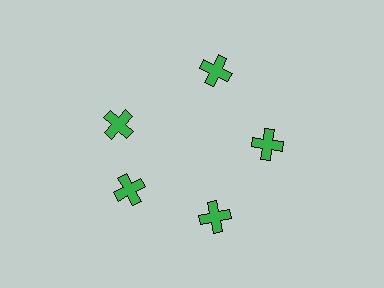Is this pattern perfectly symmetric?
No. The 5 green crosses are arranged in a ring, but one element near the 10 o'clock position is rotated out of alignment along the ring, breaking the 5-fold rotational symmetry.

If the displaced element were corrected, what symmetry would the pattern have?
It would have 5-fold rotational symmetry — the pattern would map onto itself every 72 degrees.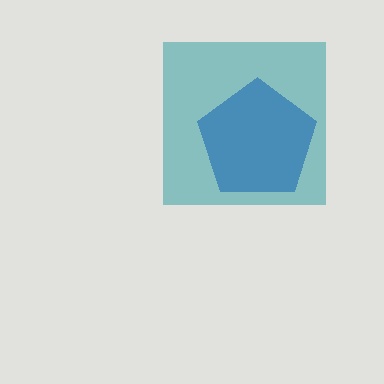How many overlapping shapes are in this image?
There are 2 overlapping shapes in the image.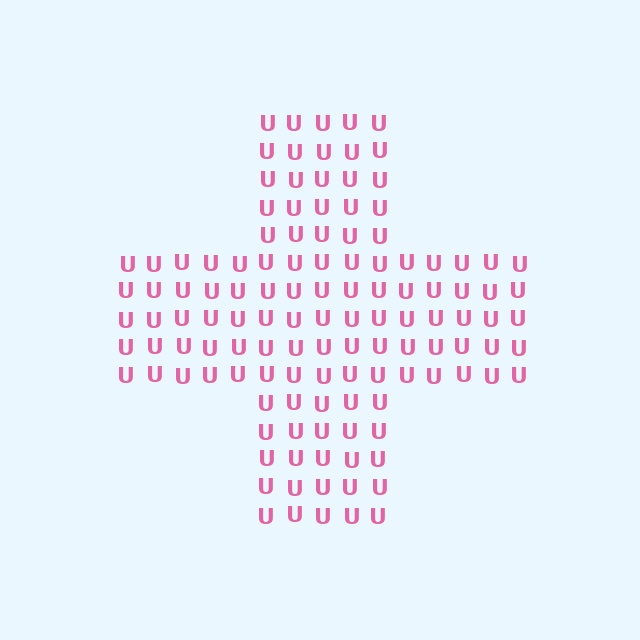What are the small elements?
The small elements are letter U's.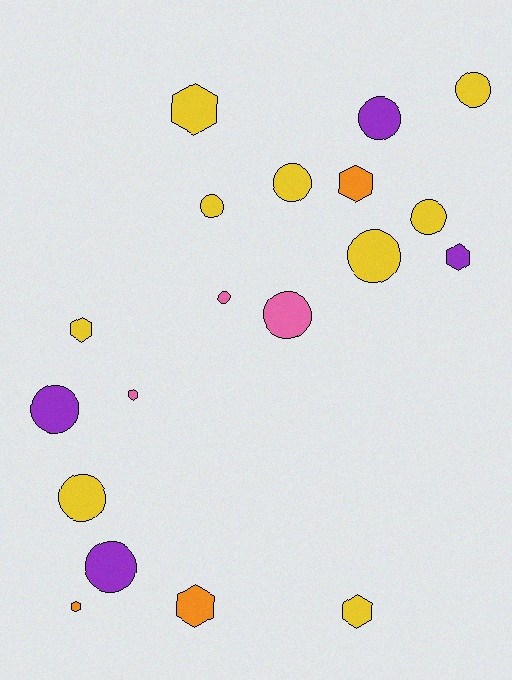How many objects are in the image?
There are 19 objects.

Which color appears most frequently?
Yellow, with 9 objects.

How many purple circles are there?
There are 3 purple circles.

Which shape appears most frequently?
Circle, with 11 objects.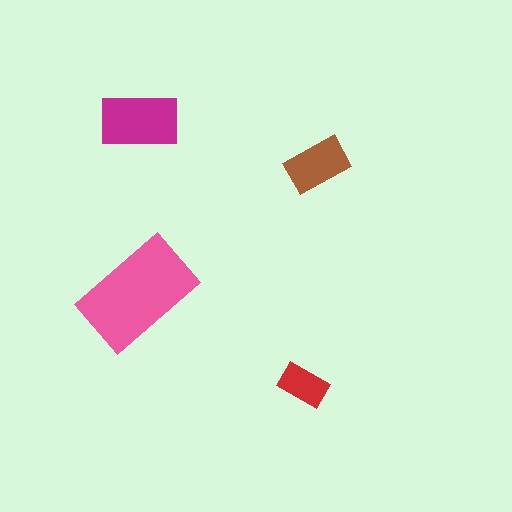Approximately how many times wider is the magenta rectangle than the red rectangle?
About 1.5 times wider.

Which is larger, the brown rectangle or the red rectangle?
The brown one.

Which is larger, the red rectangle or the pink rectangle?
The pink one.